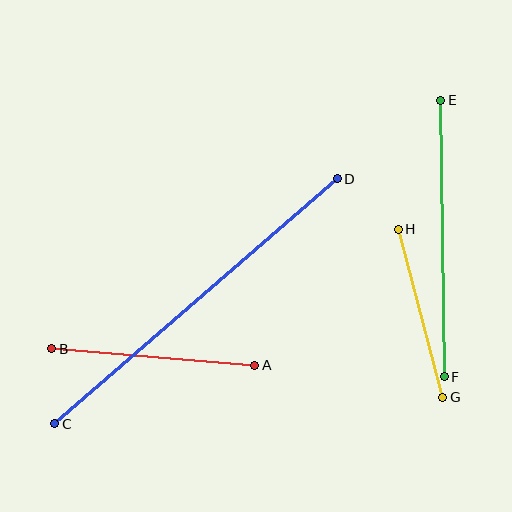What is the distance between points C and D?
The distance is approximately 374 pixels.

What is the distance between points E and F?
The distance is approximately 277 pixels.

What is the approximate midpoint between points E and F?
The midpoint is at approximately (443, 238) pixels.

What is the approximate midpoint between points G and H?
The midpoint is at approximately (420, 313) pixels.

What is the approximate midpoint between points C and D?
The midpoint is at approximately (196, 301) pixels.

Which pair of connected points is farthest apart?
Points C and D are farthest apart.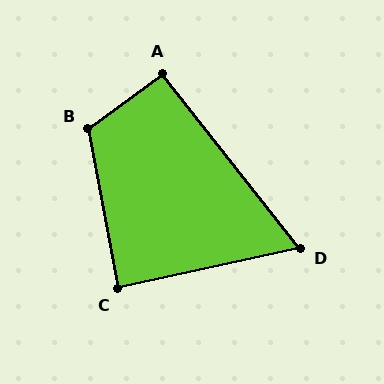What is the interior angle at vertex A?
Approximately 92 degrees (approximately right).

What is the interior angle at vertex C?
Approximately 88 degrees (approximately right).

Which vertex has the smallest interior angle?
D, at approximately 64 degrees.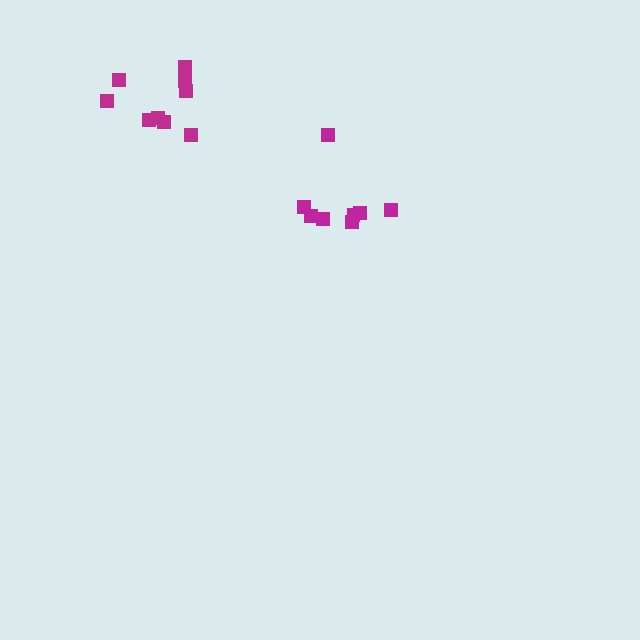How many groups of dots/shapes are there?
There are 2 groups.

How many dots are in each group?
Group 1: 9 dots, Group 2: 8 dots (17 total).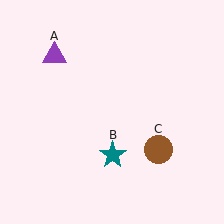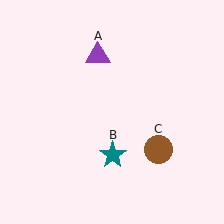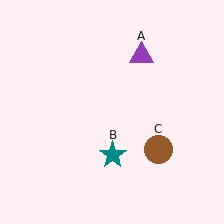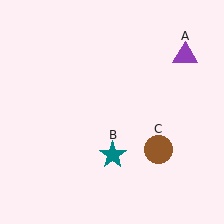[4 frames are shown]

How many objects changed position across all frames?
1 object changed position: purple triangle (object A).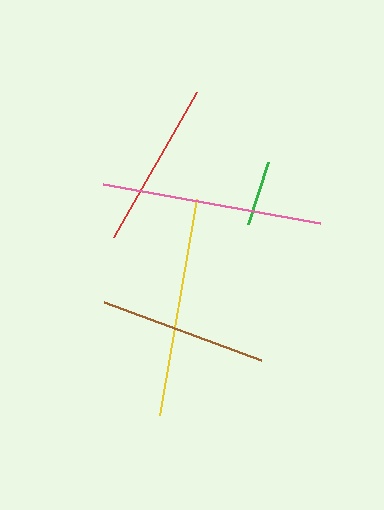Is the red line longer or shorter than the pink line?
The pink line is longer than the red line.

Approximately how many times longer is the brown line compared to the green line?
The brown line is approximately 2.6 times the length of the green line.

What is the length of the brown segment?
The brown segment is approximately 167 pixels long.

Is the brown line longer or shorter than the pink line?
The pink line is longer than the brown line.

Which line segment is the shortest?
The green line is the shortest at approximately 65 pixels.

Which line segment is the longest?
The pink line is the longest at approximately 221 pixels.